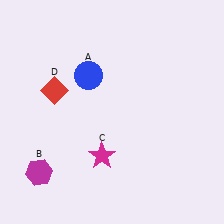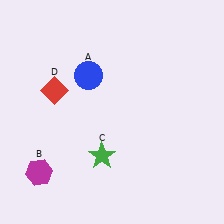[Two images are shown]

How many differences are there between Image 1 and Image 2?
There is 1 difference between the two images.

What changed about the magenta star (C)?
In Image 1, C is magenta. In Image 2, it changed to green.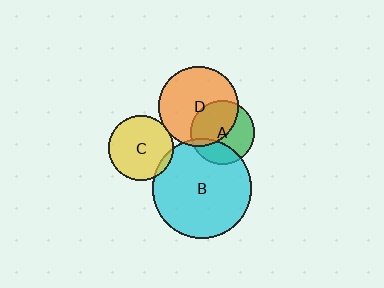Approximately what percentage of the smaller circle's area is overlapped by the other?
Approximately 5%.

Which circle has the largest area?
Circle B (cyan).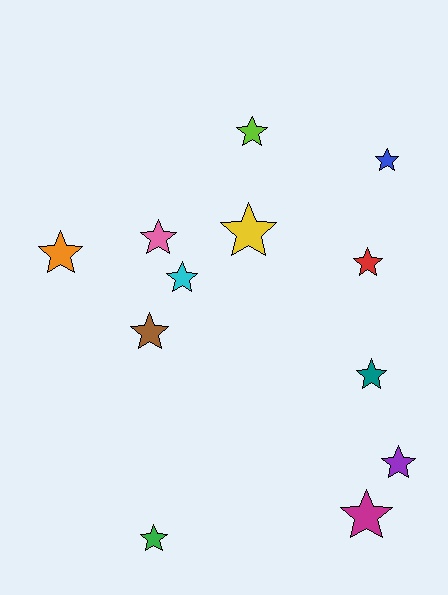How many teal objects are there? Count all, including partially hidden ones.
There is 1 teal object.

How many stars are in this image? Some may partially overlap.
There are 12 stars.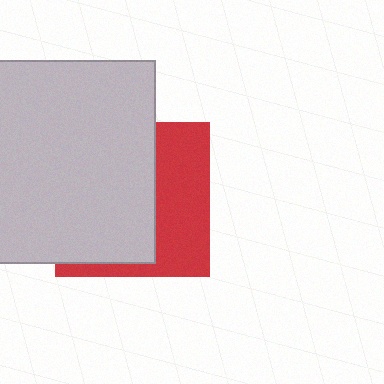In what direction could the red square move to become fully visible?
The red square could move right. That would shift it out from behind the light gray rectangle entirely.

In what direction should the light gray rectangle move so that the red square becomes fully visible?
The light gray rectangle should move left. That is the shortest direction to clear the overlap and leave the red square fully visible.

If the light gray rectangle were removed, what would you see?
You would see the complete red square.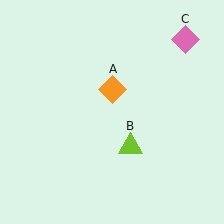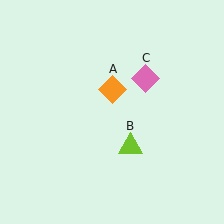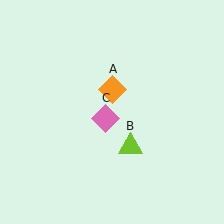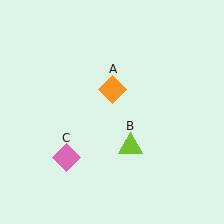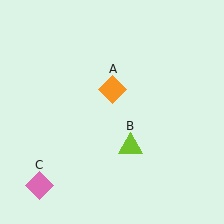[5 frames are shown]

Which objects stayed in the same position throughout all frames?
Orange diamond (object A) and lime triangle (object B) remained stationary.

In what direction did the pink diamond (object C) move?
The pink diamond (object C) moved down and to the left.